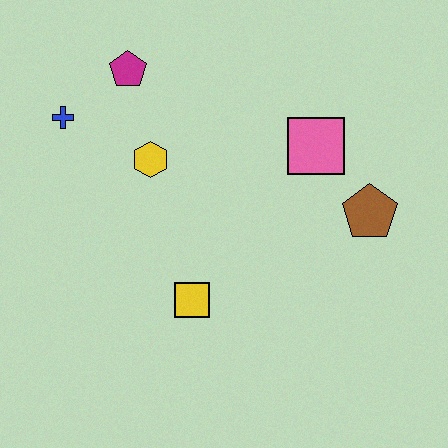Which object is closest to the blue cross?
The magenta pentagon is closest to the blue cross.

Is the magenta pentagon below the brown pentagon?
No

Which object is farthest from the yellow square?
The magenta pentagon is farthest from the yellow square.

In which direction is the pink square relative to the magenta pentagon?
The pink square is to the right of the magenta pentagon.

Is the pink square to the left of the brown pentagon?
Yes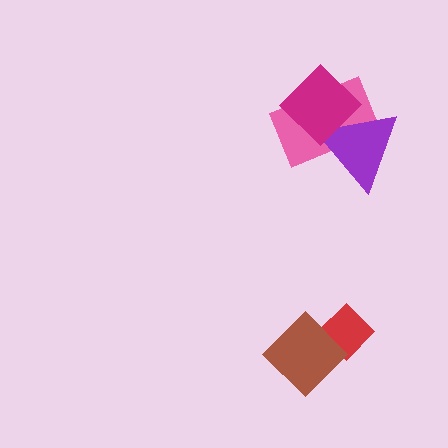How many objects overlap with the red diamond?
1 object overlaps with the red diamond.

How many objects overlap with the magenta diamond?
2 objects overlap with the magenta diamond.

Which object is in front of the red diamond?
The brown diamond is in front of the red diamond.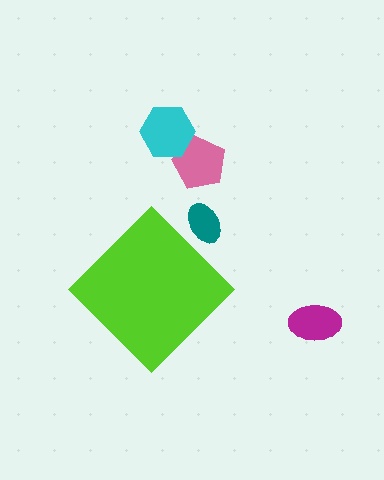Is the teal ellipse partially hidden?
Yes, the teal ellipse is partially hidden behind the lime diamond.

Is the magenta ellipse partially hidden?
No, the magenta ellipse is fully visible.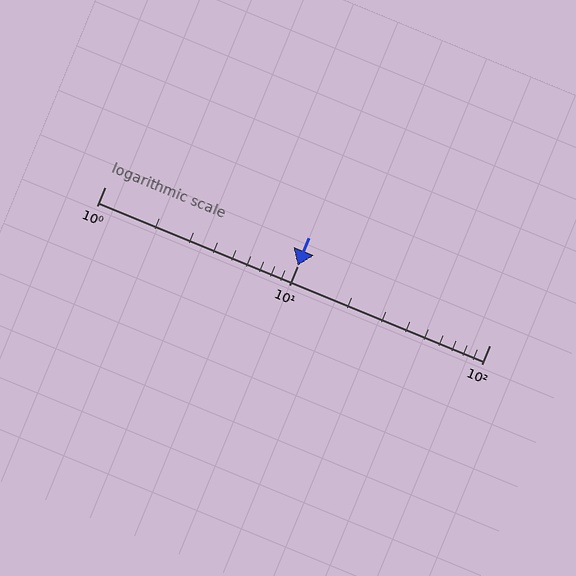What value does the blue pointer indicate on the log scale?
The pointer indicates approximately 10.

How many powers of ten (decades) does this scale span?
The scale spans 2 decades, from 1 to 100.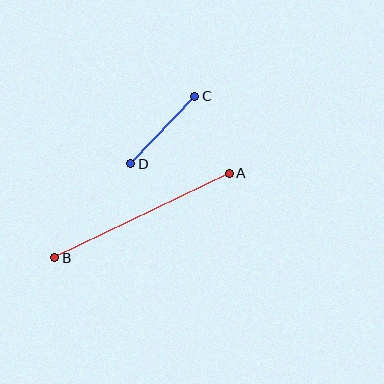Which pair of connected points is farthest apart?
Points A and B are farthest apart.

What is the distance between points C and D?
The distance is approximately 93 pixels.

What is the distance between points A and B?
The distance is approximately 194 pixels.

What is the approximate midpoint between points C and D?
The midpoint is at approximately (163, 130) pixels.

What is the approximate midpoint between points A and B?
The midpoint is at approximately (142, 216) pixels.